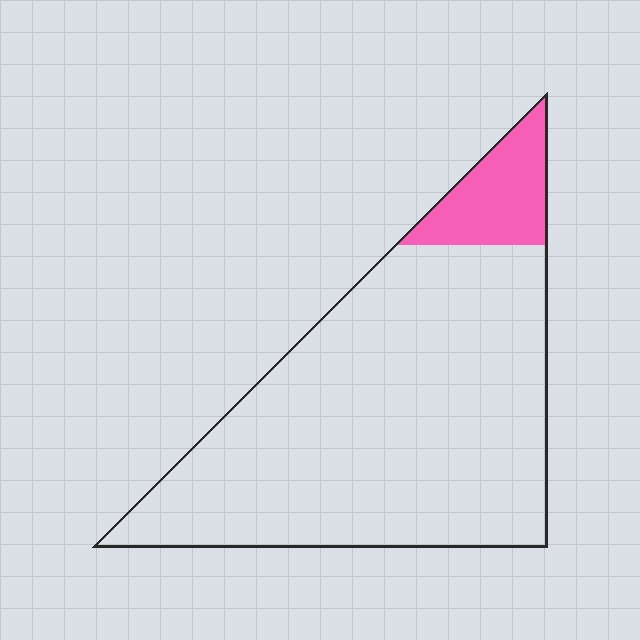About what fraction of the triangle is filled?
About one eighth (1/8).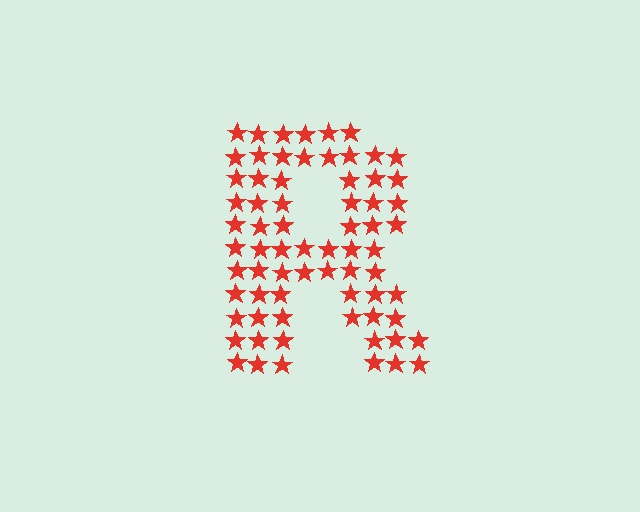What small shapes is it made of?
It is made of small stars.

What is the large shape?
The large shape is the letter R.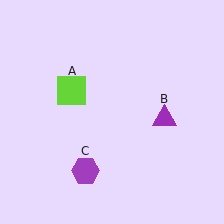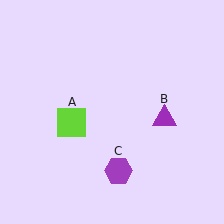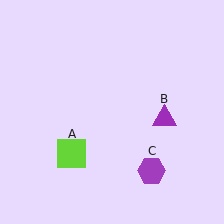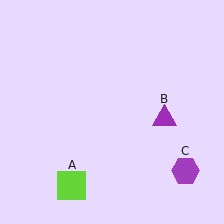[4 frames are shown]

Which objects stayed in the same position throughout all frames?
Purple triangle (object B) remained stationary.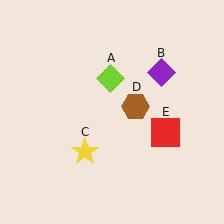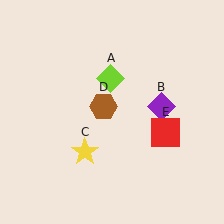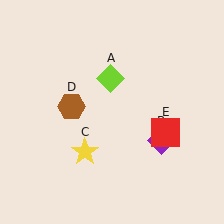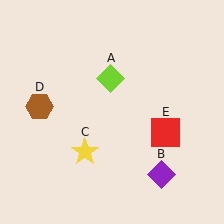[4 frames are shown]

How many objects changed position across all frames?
2 objects changed position: purple diamond (object B), brown hexagon (object D).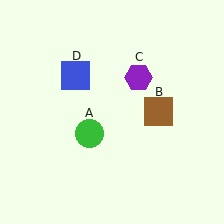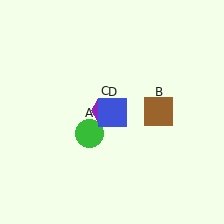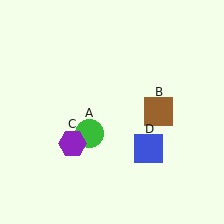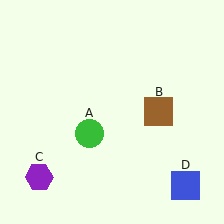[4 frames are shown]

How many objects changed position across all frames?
2 objects changed position: purple hexagon (object C), blue square (object D).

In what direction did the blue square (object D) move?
The blue square (object D) moved down and to the right.